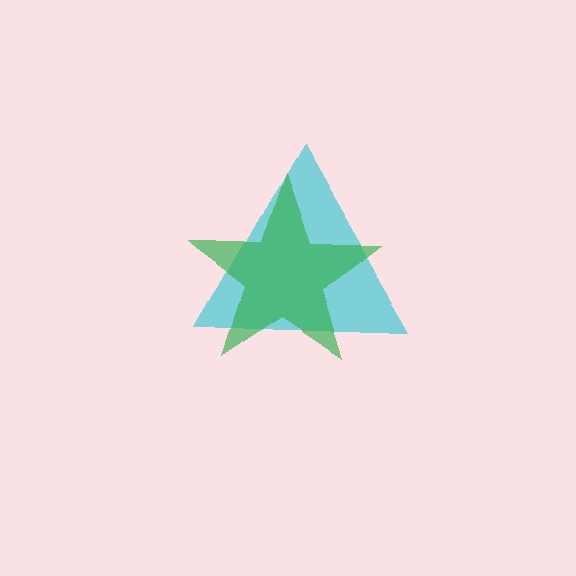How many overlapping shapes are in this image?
There are 2 overlapping shapes in the image.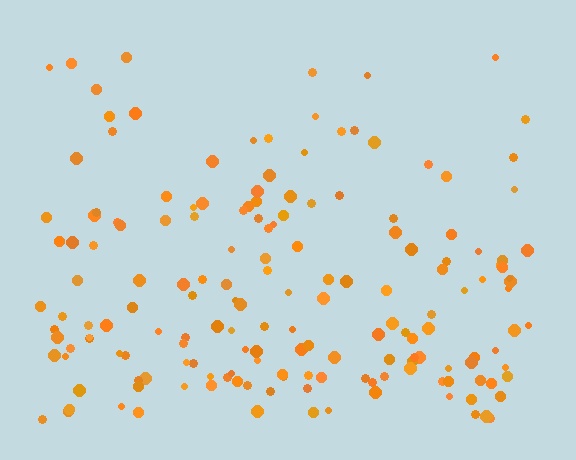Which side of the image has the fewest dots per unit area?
The top.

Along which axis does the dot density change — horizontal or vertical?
Vertical.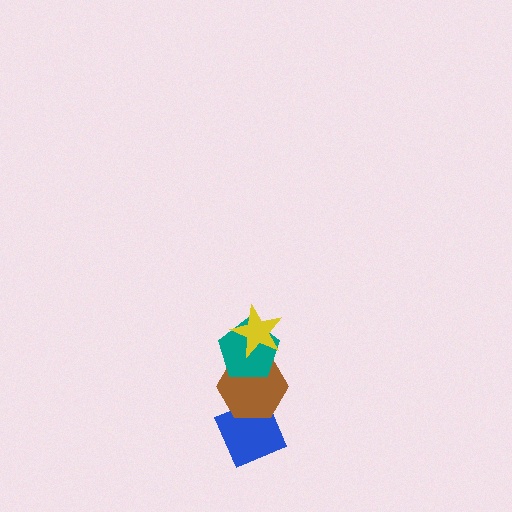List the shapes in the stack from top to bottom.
From top to bottom: the yellow star, the teal pentagon, the brown hexagon, the blue diamond.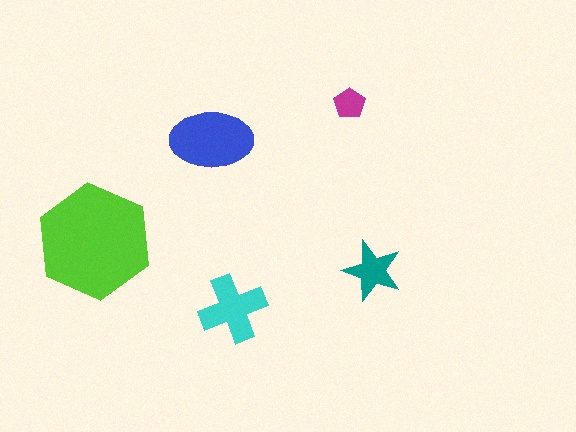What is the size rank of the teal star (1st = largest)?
4th.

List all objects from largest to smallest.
The lime hexagon, the blue ellipse, the cyan cross, the teal star, the magenta pentagon.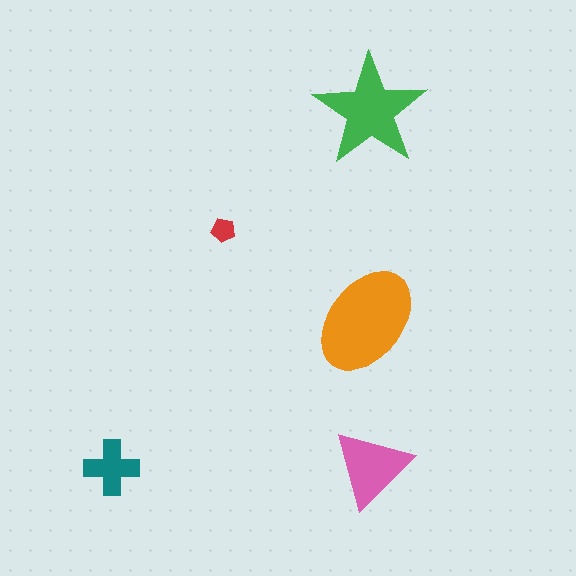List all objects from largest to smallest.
The orange ellipse, the green star, the pink triangle, the teal cross, the red pentagon.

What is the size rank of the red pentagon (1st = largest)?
5th.